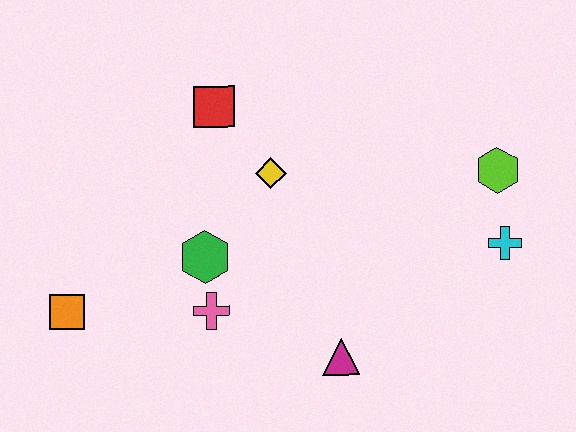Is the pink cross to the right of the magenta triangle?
No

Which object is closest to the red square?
The yellow diamond is closest to the red square.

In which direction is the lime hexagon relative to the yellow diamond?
The lime hexagon is to the right of the yellow diamond.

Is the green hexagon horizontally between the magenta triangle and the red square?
No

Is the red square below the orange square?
No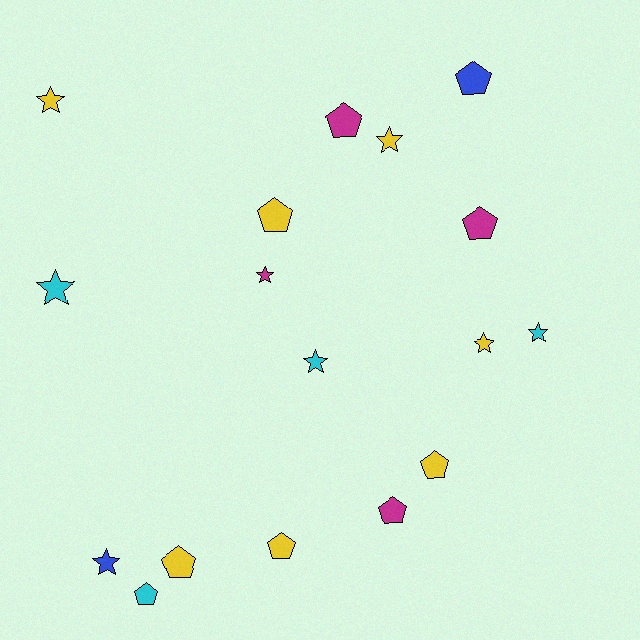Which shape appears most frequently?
Pentagon, with 9 objects.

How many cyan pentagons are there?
There is 1 cyan pentagon.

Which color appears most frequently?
Yellow, with 7 objects.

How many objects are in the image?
There are 17 objects.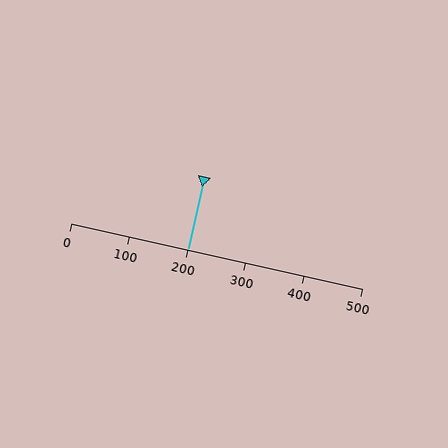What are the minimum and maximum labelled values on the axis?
The axis runs from 0 to 500.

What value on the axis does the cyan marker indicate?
The marker indicates approximately 200.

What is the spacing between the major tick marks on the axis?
The major ticks are spaced 100 apart.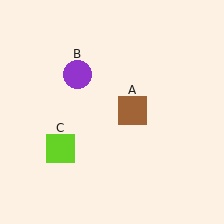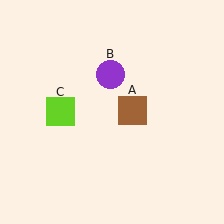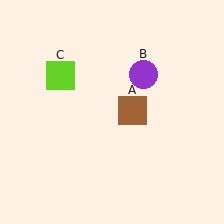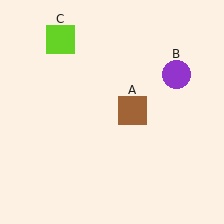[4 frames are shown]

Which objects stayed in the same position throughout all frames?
Brown square (object A) remained stationary.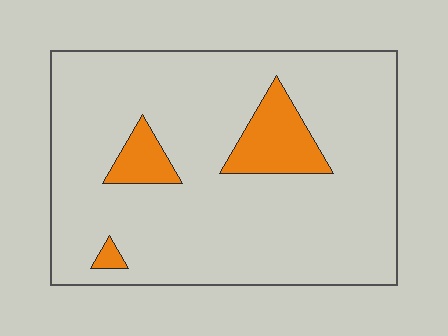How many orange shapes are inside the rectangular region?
3.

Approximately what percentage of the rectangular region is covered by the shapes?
Approximately 10%.